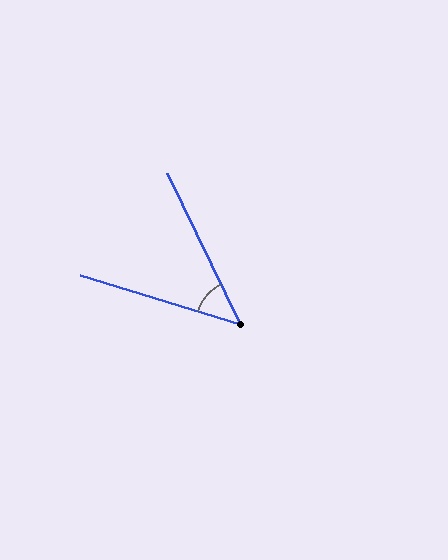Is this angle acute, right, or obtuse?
It is acute.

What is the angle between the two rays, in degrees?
Approximately 47 degrees.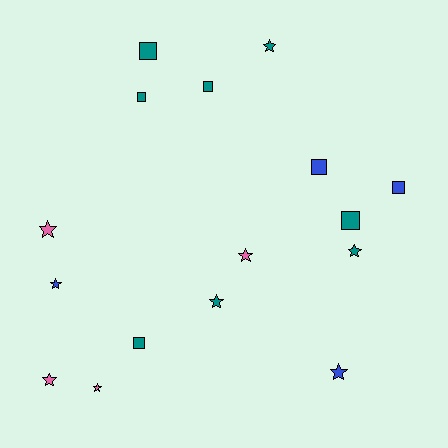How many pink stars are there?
There are 4 pink stars.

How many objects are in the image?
There are 16 objects.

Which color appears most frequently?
Teal, with 8 objects.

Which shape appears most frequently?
Star, with 9 objects.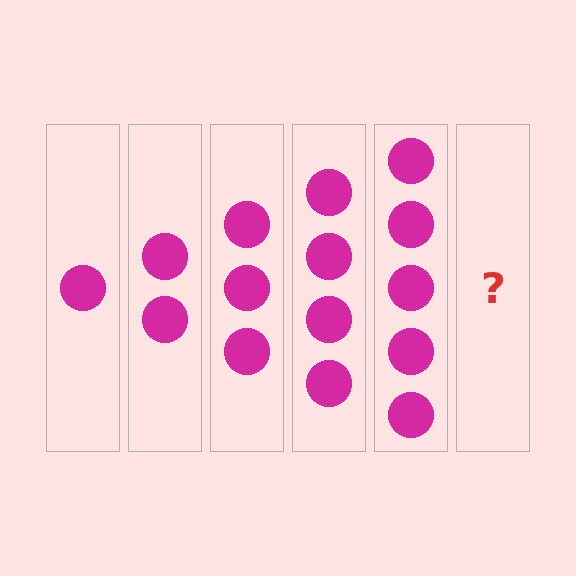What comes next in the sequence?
The next element should be 6 circles.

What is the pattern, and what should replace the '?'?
The pattern is that each step adds one more circle. The '?' should be 6 circles.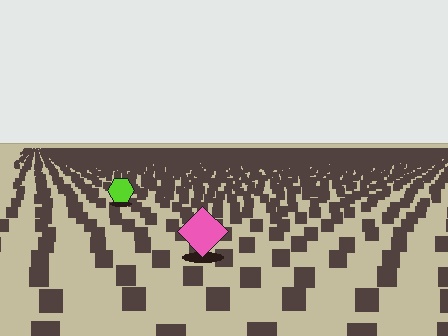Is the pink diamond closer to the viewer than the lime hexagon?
Yes. The pink diamond is closer — you can tell from the texture gradient: the ground texture is coarser near it.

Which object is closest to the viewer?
The pink diamond is closest. The texture marks near it are larger and more spread out.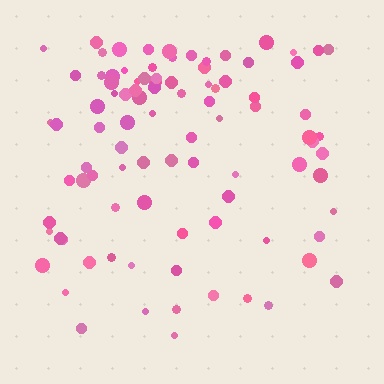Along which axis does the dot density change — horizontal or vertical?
Vertical.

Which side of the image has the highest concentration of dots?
The top.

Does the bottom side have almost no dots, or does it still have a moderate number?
Still a moderate number, just noticeably fewer than the top.